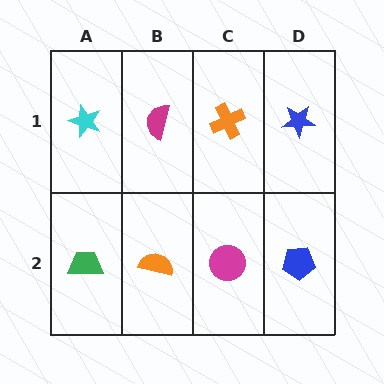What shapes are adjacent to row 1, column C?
A magenta circle (row 2, column C), a magenta semicircle (row 1, column B), a blue star (row 1, column D).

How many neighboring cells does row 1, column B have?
3.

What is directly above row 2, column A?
A cyan star.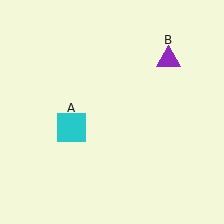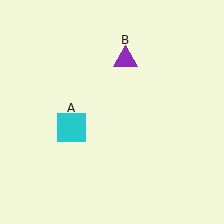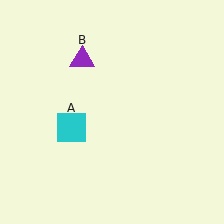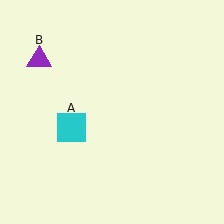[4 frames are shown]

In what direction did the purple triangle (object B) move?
The purple triangle (object B) moved left.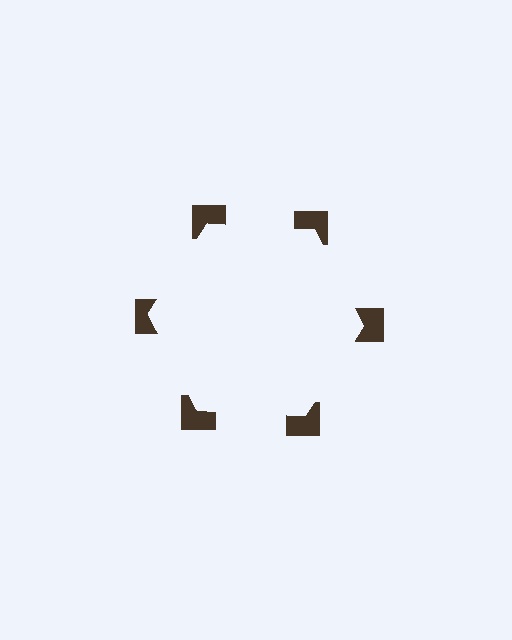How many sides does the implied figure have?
6 sides.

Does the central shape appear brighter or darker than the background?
It typically appears slightly brighter than the background, even though no actual brightness change is drawn.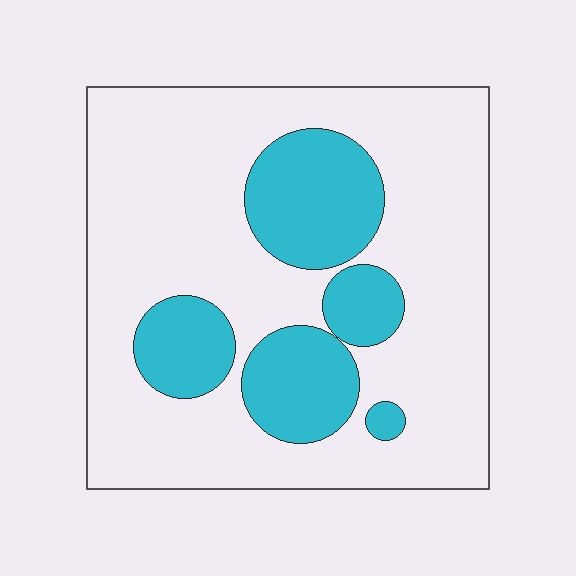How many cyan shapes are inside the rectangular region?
5.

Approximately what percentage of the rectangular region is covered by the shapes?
Approximately 25%.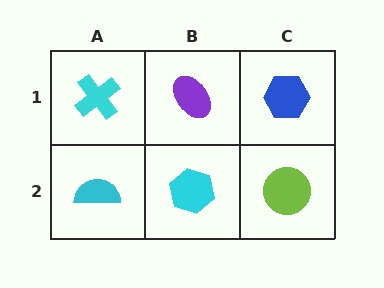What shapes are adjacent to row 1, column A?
A cyan semicircle (row 2, column A), a purple ellipse (row 1, column B).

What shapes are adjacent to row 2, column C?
A blue hexagon (row 1, column C), a cyan hexagon (row 2, column B).